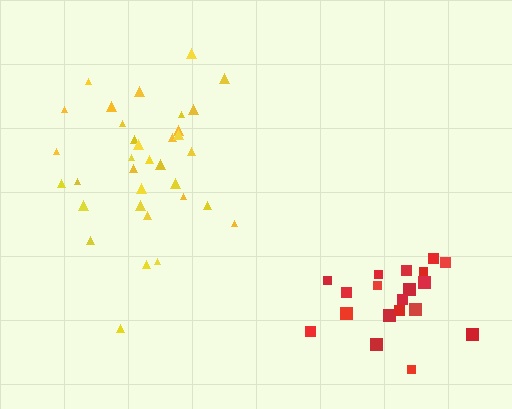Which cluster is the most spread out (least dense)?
Yellow.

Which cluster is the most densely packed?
Red.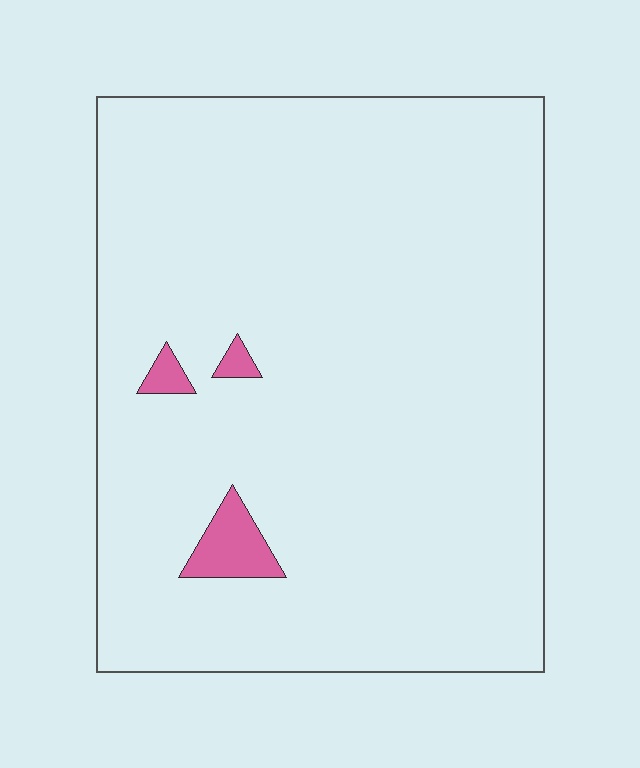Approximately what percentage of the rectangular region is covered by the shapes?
Approximately 5%.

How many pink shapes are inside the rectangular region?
3.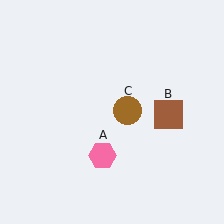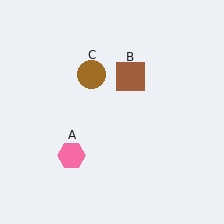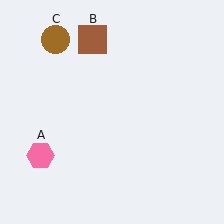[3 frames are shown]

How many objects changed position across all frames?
3 objects changed position: pink hexagon (object A), brown square (object B), brown circle (object C).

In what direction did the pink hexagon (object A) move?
The pink hexagon (object A) moved left.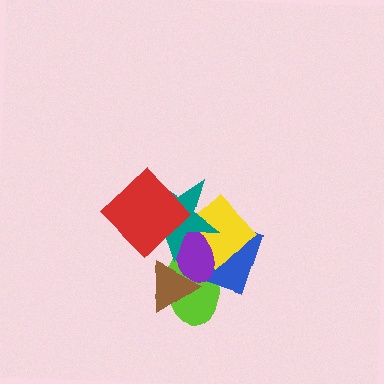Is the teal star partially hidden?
Yes, it is partially covered by another shape.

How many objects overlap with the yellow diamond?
4 objects overlap with the yellow diamond.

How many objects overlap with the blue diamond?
5 objects overlap with the blue diamond.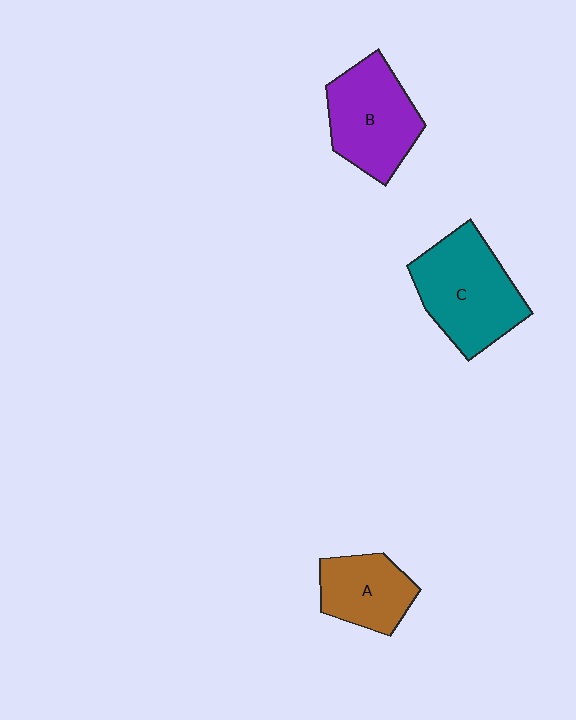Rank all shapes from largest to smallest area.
From largest to smallest: C (teal), B (purple), A (brown).